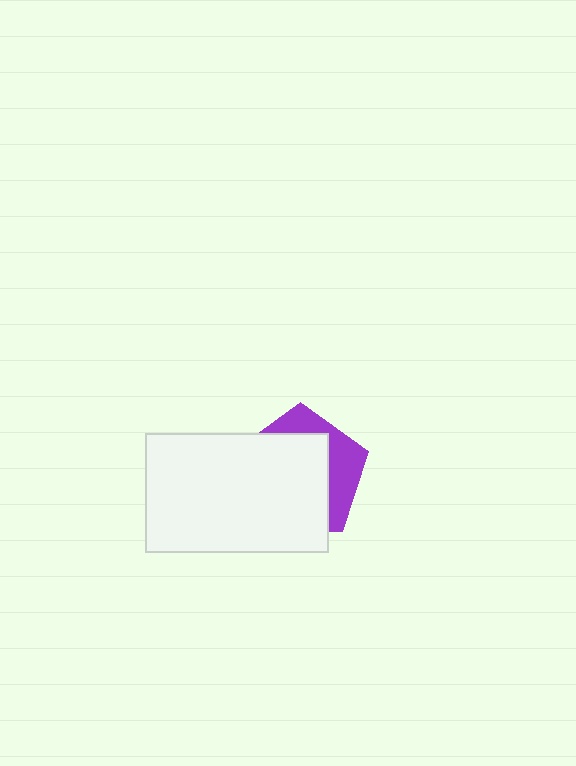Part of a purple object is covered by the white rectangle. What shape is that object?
It is a pentagon.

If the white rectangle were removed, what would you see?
You would see the complete purple pentagon.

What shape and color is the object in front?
The object in front is a white rectangle.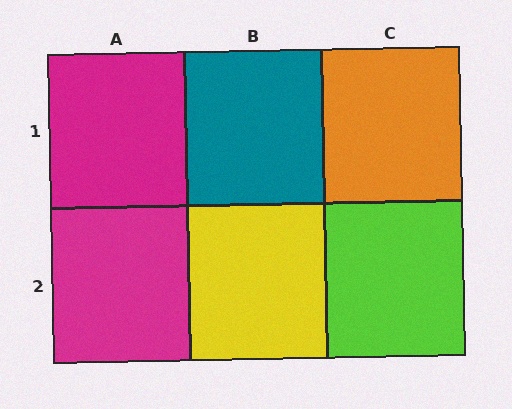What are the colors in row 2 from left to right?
Magenta, yellow, lime.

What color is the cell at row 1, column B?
Teal.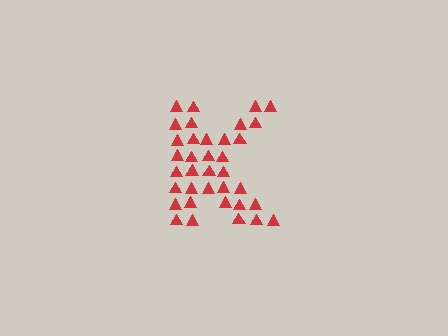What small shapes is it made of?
It is made of small triangles.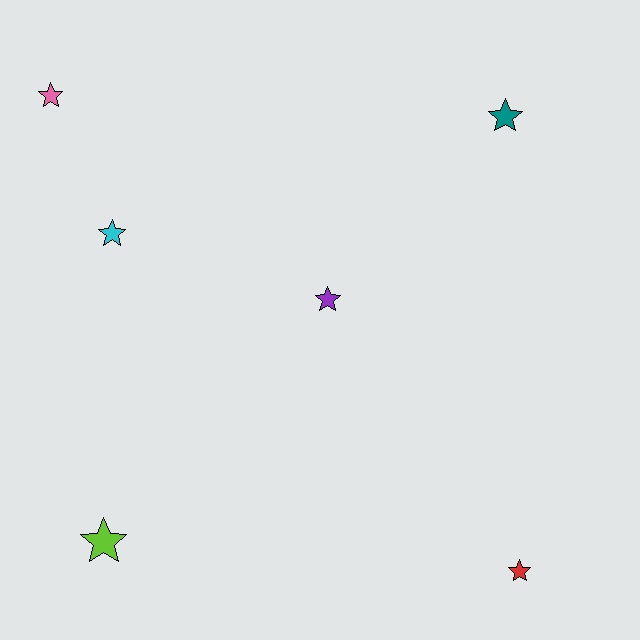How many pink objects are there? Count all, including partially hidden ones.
There is 1 pink object.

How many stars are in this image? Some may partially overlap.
There are 6 stars.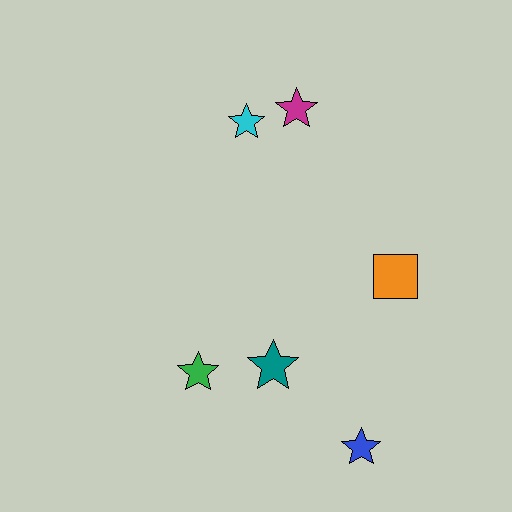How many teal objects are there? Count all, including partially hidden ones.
There is 1 teal object.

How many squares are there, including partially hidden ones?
There is 1 square.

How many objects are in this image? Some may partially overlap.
There are 6 objects.